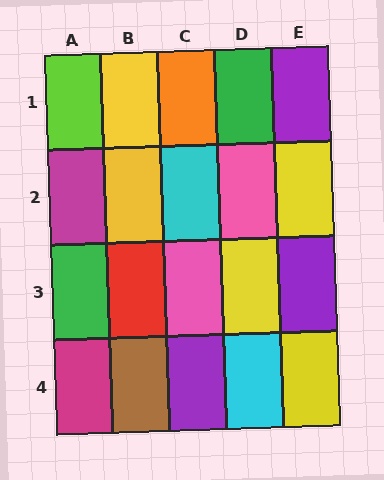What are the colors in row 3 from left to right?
Green, red, pink, yellow, purple.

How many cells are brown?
1 cell is brown.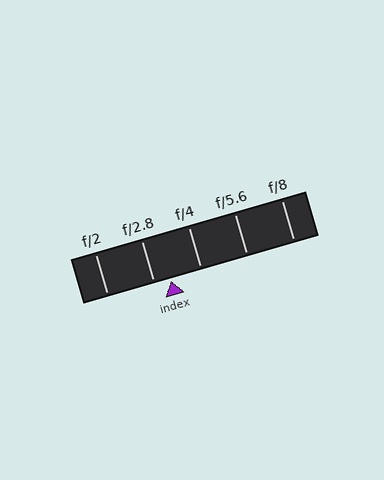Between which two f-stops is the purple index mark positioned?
The index mark is between f/2.8 and f/4.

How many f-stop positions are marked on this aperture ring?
There are 5 f-stop positions marked.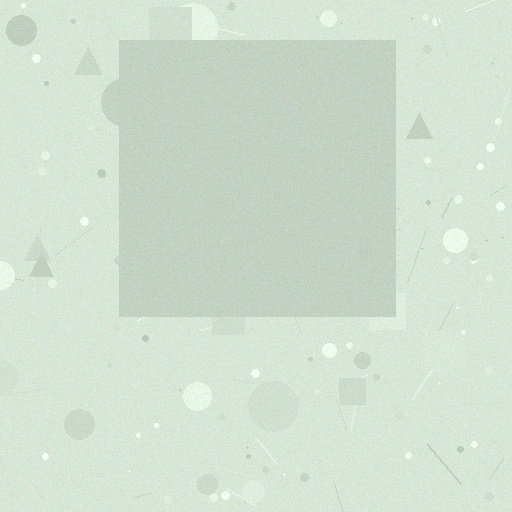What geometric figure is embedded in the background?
A square is embedded in the background.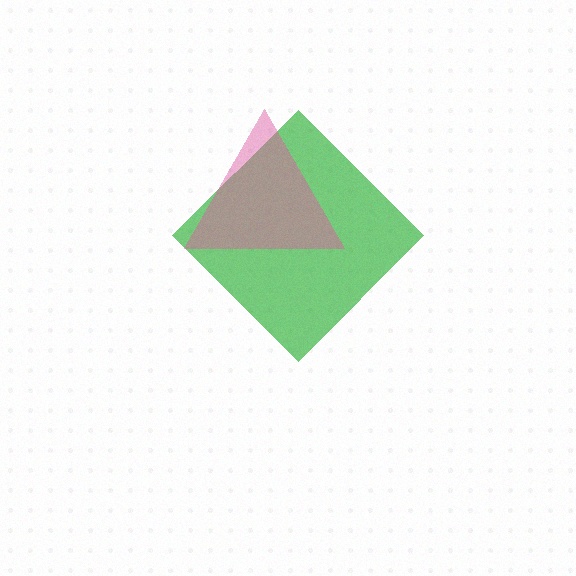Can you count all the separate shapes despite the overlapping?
Yes, there are 2 separate shapes.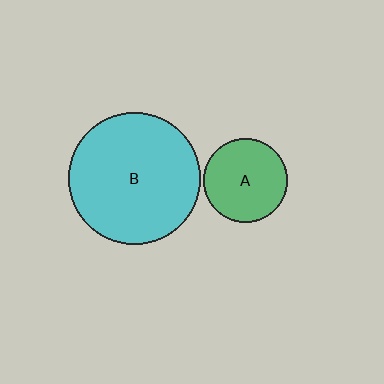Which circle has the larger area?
Circle B (cyan).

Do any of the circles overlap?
No, none of the circles overlap.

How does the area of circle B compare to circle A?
Approximately 2.5 times.